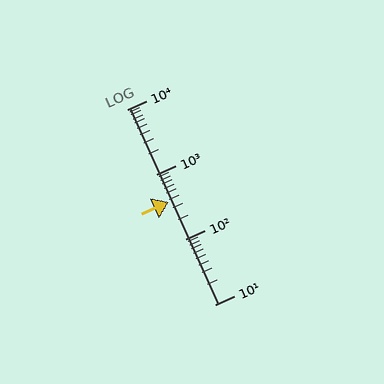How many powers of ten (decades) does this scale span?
The scale spans 3 decades, from 10 to 10000.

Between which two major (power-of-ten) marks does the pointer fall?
The pointer is between 100 and 1000.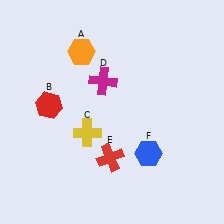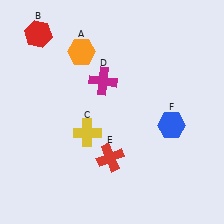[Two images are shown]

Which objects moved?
The objects that moved are: the red hexagon (B), the blue hexagon (F).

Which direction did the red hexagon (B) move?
The red hexagon (B) moved up.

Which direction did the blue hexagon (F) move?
The blue hexagon (F) moved up.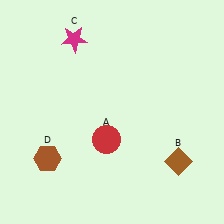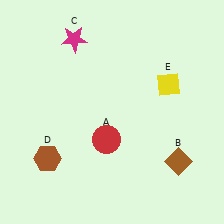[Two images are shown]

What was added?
A yellow diamond (E) was added in Image 2.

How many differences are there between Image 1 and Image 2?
There is 1 difference between the two images.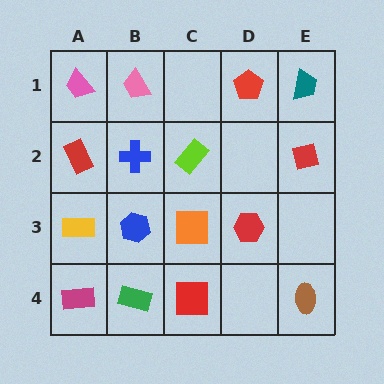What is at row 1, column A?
A pink trapezoid.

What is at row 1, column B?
A pink trapezoid.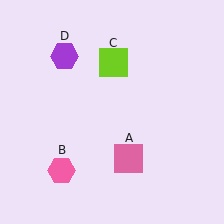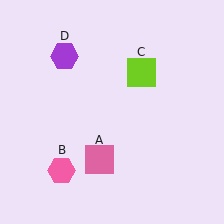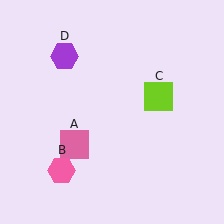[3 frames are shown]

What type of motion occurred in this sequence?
The pink square (object A), lime square (object C) rotated clockwise around the center of the scene.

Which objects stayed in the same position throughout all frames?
Pink hexagon (object B) and purple hexagon (object D) remained stationary.